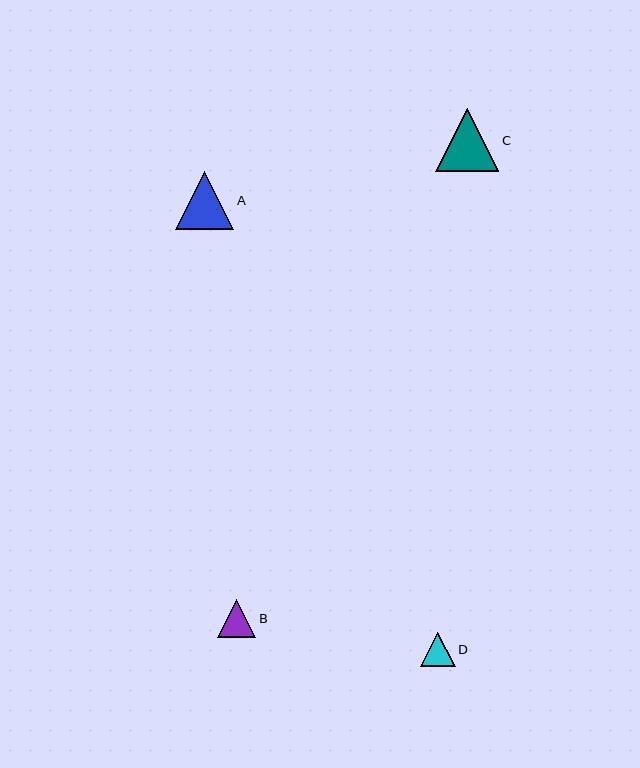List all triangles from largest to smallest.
From largest to smallest: C, A, B, D.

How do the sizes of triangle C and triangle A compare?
Triangle C and triangle A are approximately the same size.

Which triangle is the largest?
Triangle C is the largest with a size of approximately 63 pixels.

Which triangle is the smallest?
Triangle D is the smallest with a size of approximately 35 pixels.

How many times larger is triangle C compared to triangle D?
Triangle C is approximately 1.8 times the size of triangle D.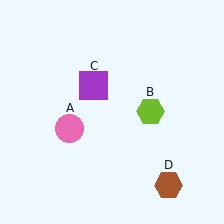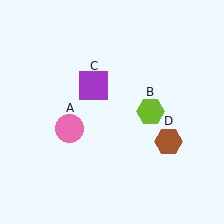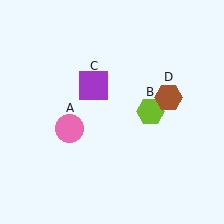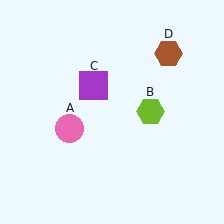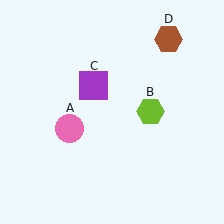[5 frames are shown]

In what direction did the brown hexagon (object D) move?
The brown hexagon (object D) moved up.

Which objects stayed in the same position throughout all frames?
Pink circle (object A) and lime hexagon (object B) and purple square (object C) remained stationary.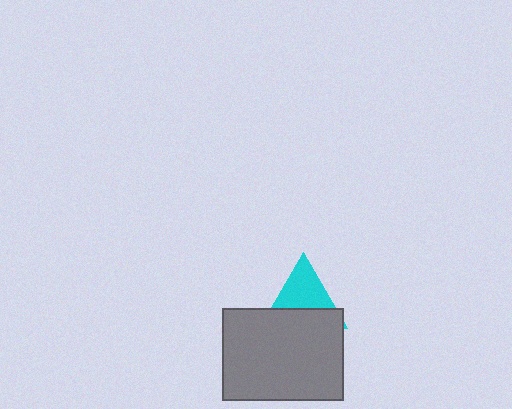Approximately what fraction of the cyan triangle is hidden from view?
Roughly 48% of the cyan triangle is hidden behind the gray rectangle.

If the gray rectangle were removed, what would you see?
You would see the complete cyan triangle.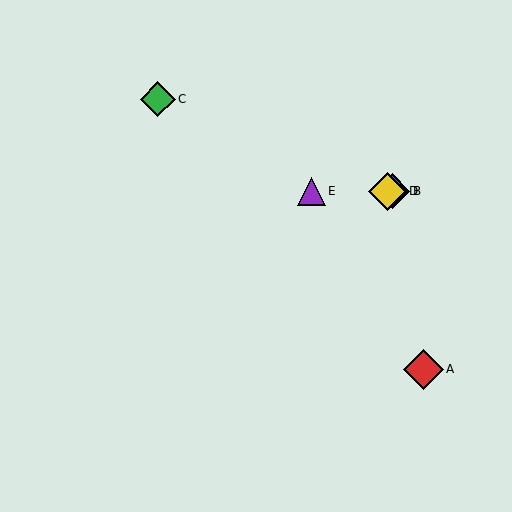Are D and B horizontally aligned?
Yes, both are at y≈191.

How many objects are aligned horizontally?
3 objects (B, D, E) are aligned horizontally.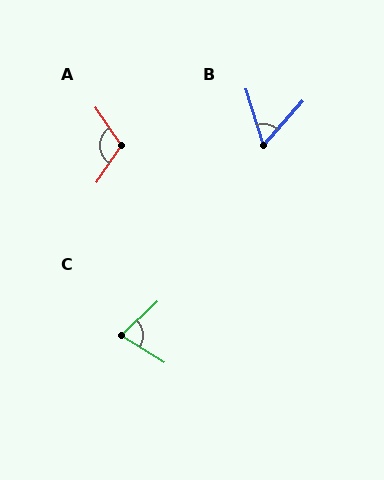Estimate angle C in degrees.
Approximately 75 degrees.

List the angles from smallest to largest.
B (59°), C (75°), A (112°).